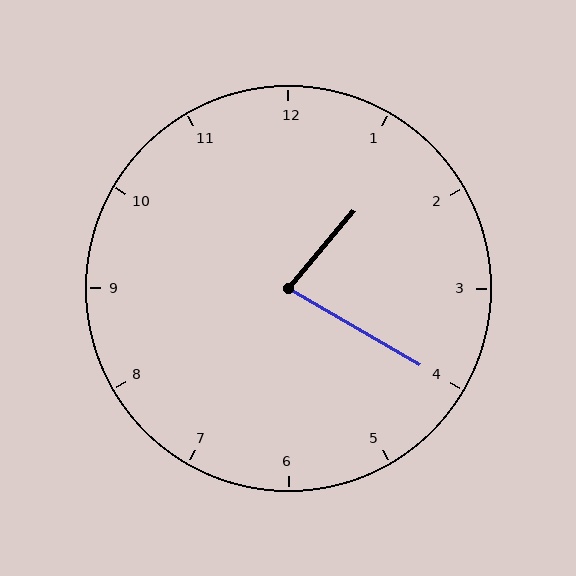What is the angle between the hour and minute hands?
Approximately 80 degrees.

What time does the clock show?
1:20.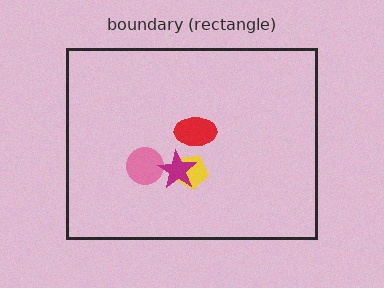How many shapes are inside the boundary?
4 inside, 0 outside.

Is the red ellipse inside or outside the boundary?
Inside.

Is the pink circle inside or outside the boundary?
Inside.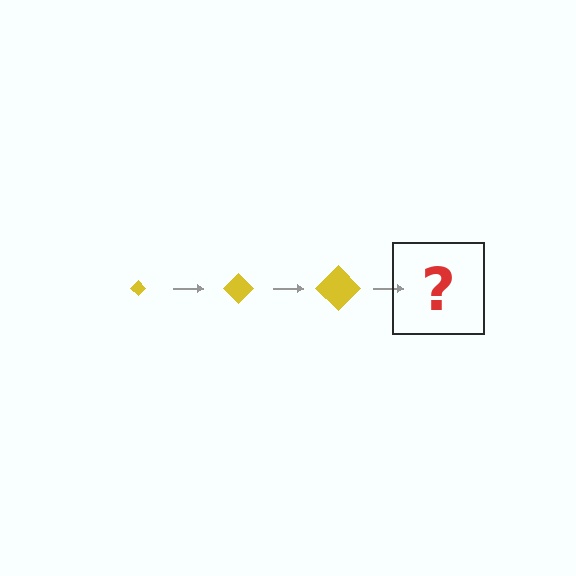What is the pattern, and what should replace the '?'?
The pattern is that the diamond gets progressively larger each step. The '?' should be a yellow diamond, larger than the previous one.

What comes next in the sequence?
The next element should be a yellow diamond, larger than the previous one.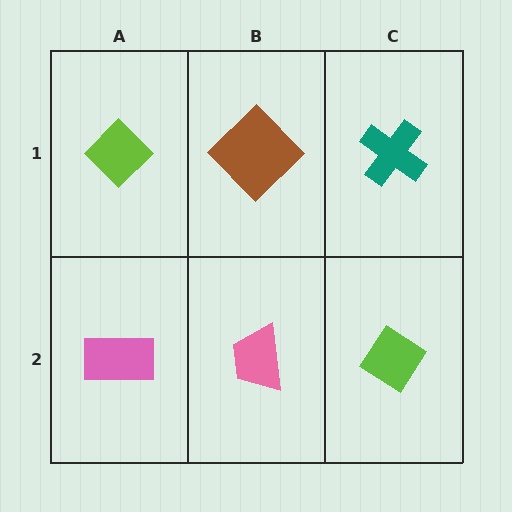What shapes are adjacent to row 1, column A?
A pink rectangle (row 2, column A), a brown diamond (row 1, column B).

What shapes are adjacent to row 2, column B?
A brown diamond (row 1, column B), a pink rectangle (row 2, column A), a lime diamond (row 2, column C).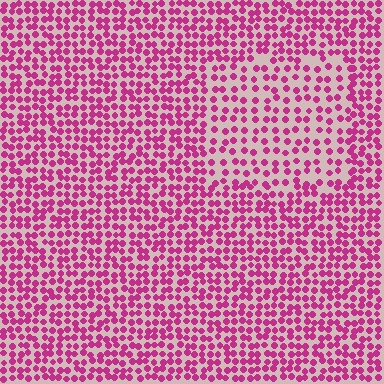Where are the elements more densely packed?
The elements are more densely packed outside the rectangle boundary.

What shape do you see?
I see a rectangle.